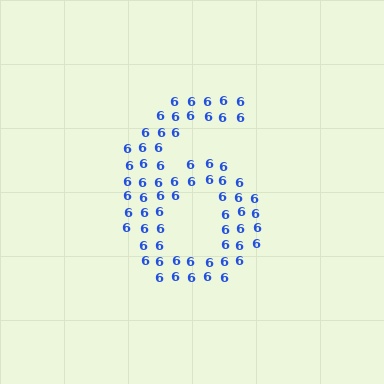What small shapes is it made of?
It is made of small digit 6's.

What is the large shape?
The large shape is the digit 6.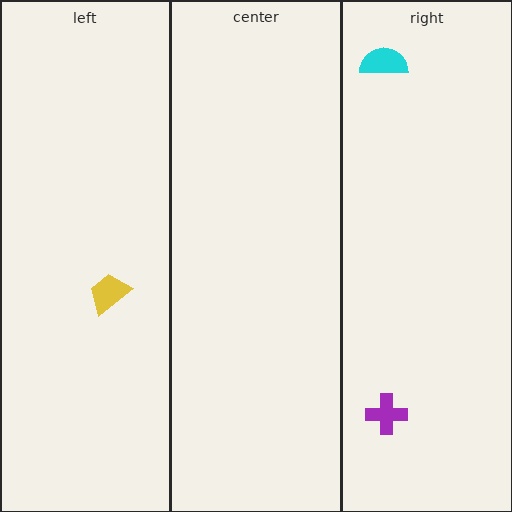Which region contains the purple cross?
The right region.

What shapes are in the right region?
The cyan semicircle, the purple cross.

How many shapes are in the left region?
1.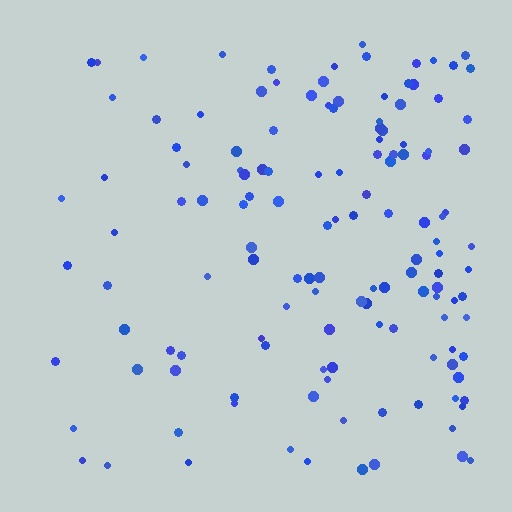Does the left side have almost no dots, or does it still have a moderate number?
Still a moderate number, just noticeably fewer than the right.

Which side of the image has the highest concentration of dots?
The right.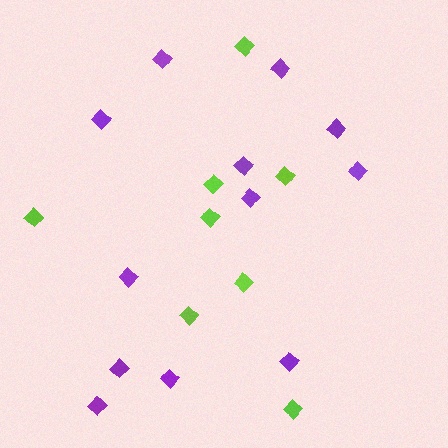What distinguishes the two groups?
There are 2 groups: one group of purple diamonds (12) and one group of lime diamonds (8).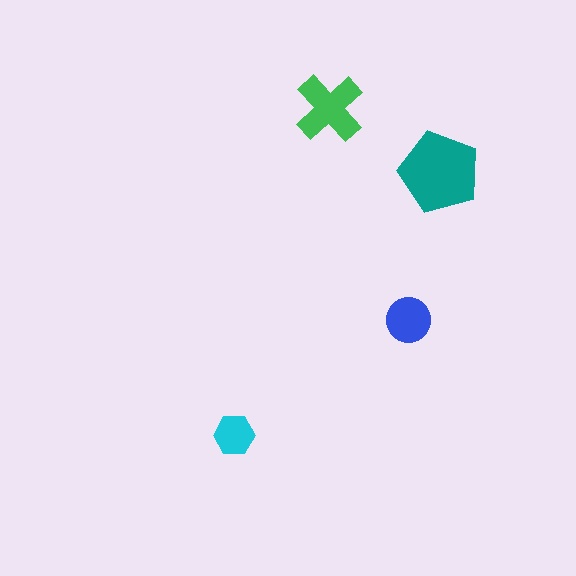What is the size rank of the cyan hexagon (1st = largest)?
4th.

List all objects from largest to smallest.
The teal pentagon, the green cross, the blue circle, the cyan hexagon.